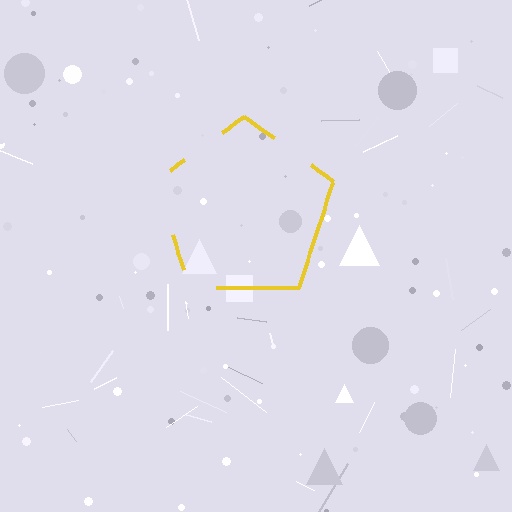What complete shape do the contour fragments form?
The contour fragments form a pentagon.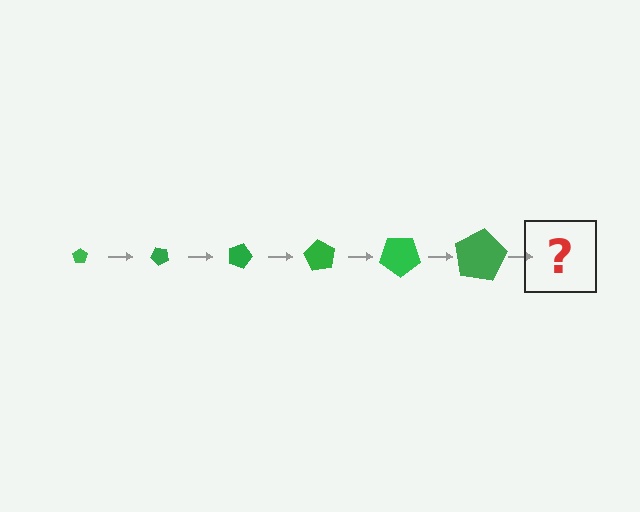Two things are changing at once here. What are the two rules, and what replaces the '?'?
The two rules are that the pentagon grows larger each step and it rotates 45 degrees each step. The '?' should be a pentagon, larger than the previous one and rotated 270 degrees from the start.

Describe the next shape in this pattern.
It should be a pentagon, larger than the previous one and rotated 270 degrees from the start.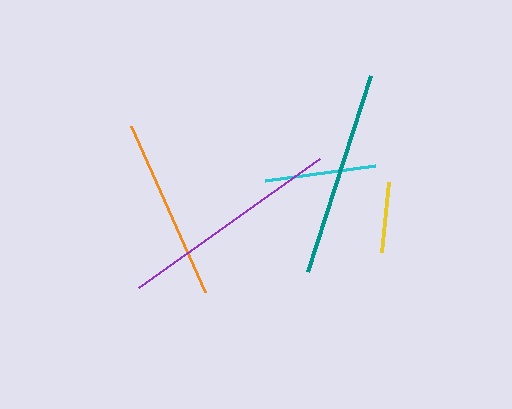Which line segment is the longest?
The purple line is the longest at approximately 223 pixels.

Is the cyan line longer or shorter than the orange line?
The orange line is longer than the cyan line.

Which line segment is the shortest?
The yellow line is the shortest at approximately 70 pixels.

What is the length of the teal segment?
The teal segment is approximately 206 pixels long.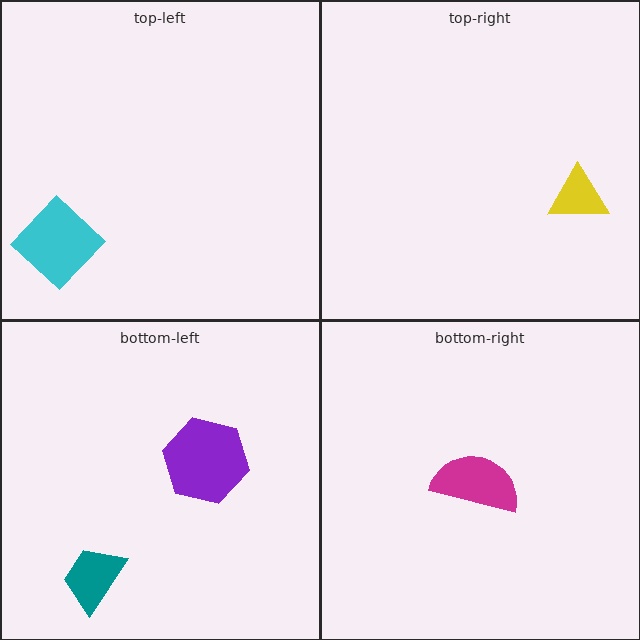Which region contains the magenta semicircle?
The bottom-right region.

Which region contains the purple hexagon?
The bottom-left region.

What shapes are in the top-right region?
The yellow triangle.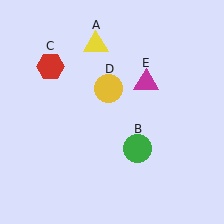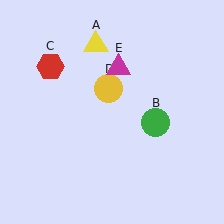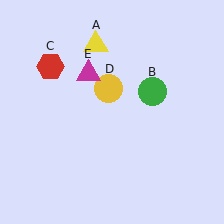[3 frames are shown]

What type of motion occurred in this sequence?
The green circle (object B), magenta triangle (object E) rotated counterclockwise around the center of the scene.